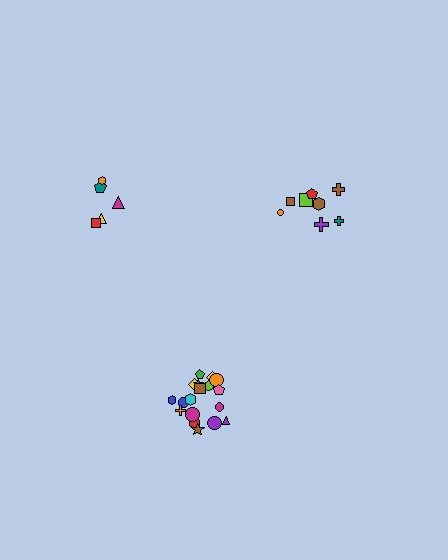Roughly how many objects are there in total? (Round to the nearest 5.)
Roughly 30 objects in total.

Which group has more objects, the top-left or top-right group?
The top-right group.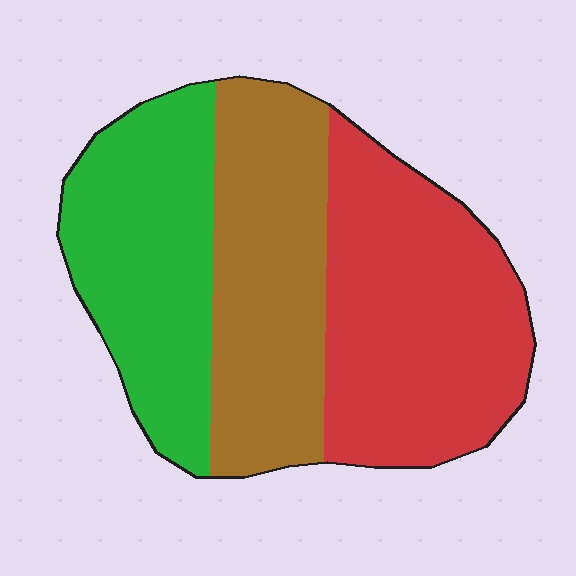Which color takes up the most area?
Red, at roughly 40%.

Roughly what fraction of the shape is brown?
Brown covers about 30% of the shape.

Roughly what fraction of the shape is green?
Green takes up about one third (1/3) of the shape.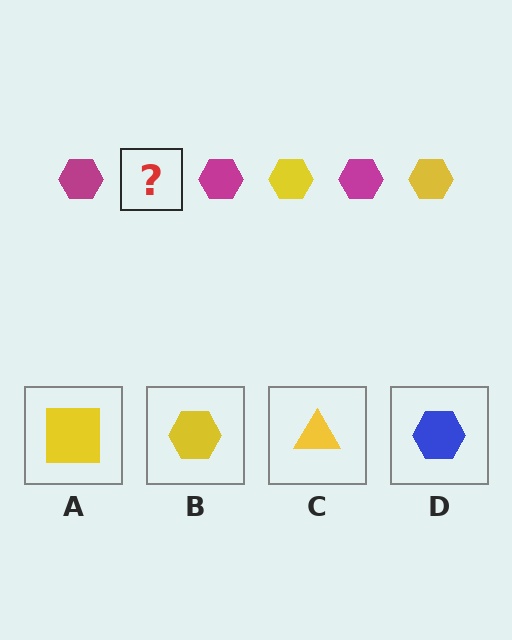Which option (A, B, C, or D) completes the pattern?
B.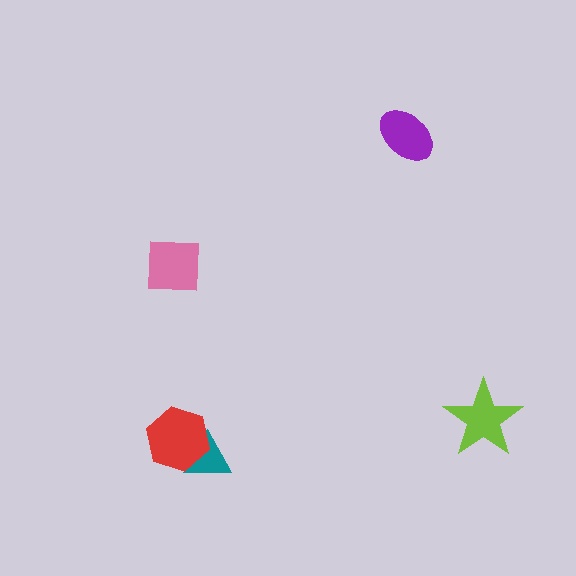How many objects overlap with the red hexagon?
1 object overlaps with the red hexagon.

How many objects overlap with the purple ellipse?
0 objects overlap with the purple ellipse.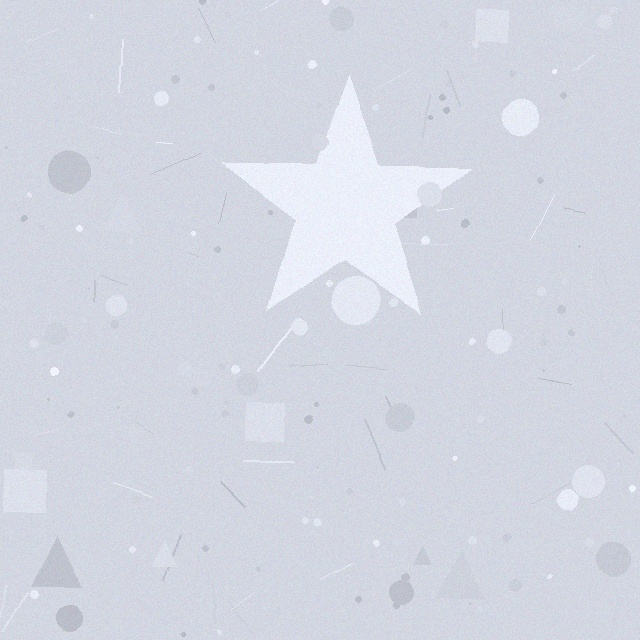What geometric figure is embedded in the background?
A star is embedded in the background.